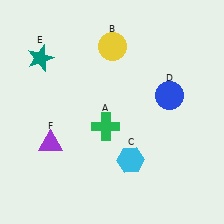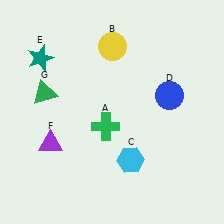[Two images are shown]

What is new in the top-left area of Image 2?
A green triangle (G) was added in the top-left area of Image 2.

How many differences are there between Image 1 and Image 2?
There is 1 difference between the two images.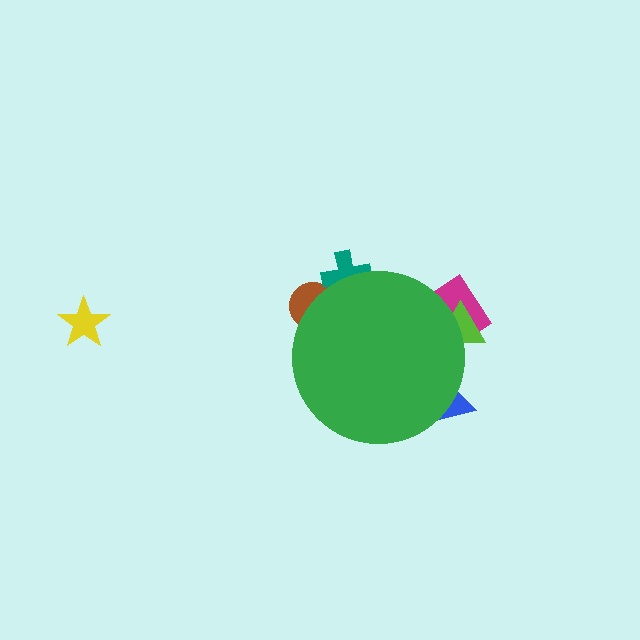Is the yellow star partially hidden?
No, the yellow star is fully visible.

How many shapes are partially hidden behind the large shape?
5 shapes are partially hidden.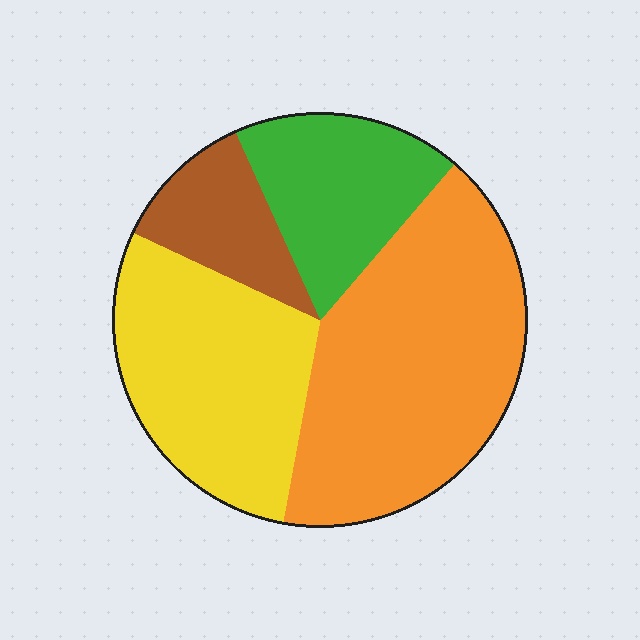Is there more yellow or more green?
Yellow.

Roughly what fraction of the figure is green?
Green covers 18% of the figure.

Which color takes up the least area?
Brown, at roughly 10%.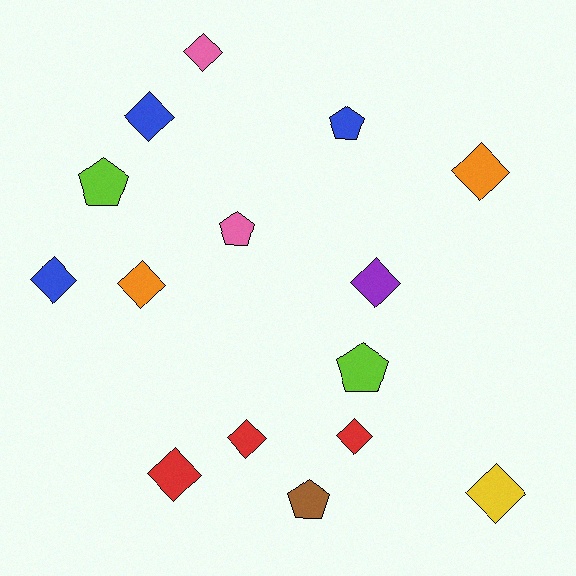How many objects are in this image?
There are 15 objects.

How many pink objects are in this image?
There are 2 pink objects.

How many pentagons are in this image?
There are 5 pentagons.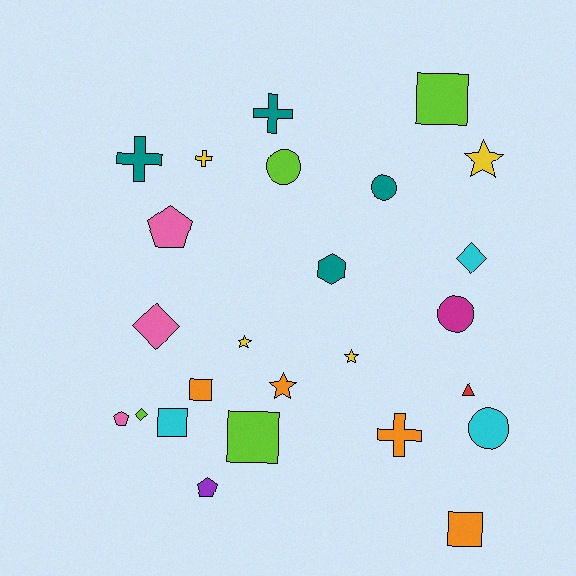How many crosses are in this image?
There are 4 crosses.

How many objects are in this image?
There are 25 objects.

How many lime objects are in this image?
There are 4 lime objects.